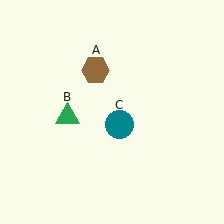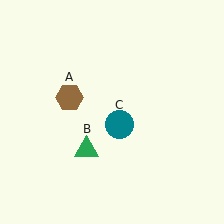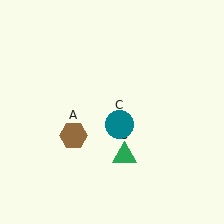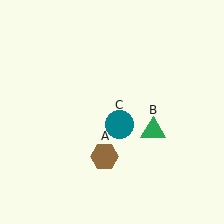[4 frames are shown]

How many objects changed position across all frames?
2 objects changed position: brown hexagon (object A), green triangle (object B).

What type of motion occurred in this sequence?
The brown hexagon (object A), green triangle (object B) rotated counterclockwise around the center of the scene.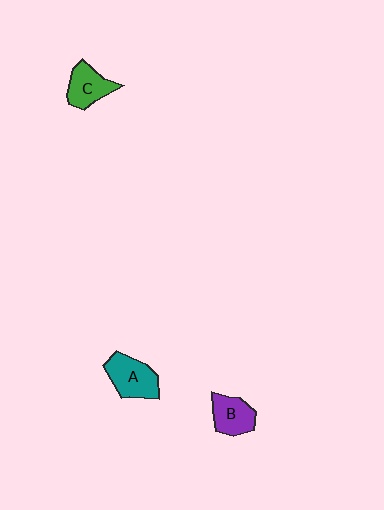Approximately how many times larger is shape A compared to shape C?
Approximately 1.2 times.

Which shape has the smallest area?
Shape B (purple).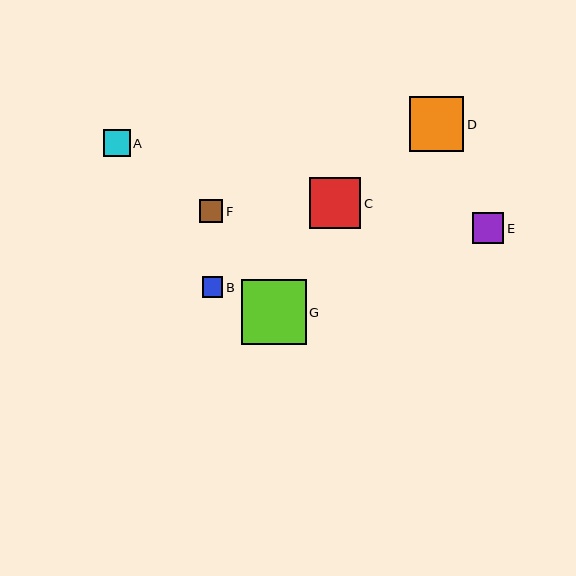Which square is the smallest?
Square B is the smallest with a size of approximately 20 pixels.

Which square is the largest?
Square G is the largest with a size of approximately 64 pixels.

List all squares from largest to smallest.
From largest to smallest: G, D, C, E, A, F, B.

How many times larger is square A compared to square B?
Square A is approximately 1.3 times the size of square B.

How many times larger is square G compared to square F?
Square G is approximately 2.8 times the size of square F.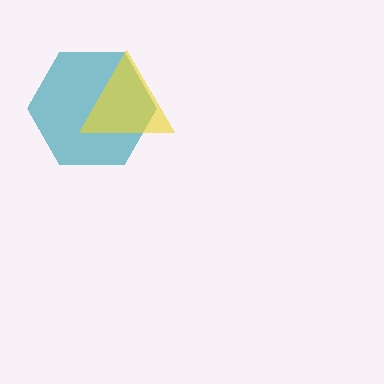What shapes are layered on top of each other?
The layered shapes are: a teal hexagon, a yellow triangle.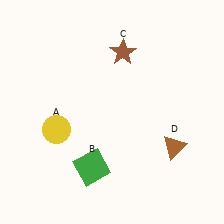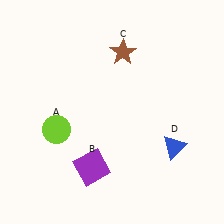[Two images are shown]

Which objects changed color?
A changed from yellow to lime. B changed from green to purple. D changed from brown to blue.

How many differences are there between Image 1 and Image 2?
There are 3 differences between the two images.